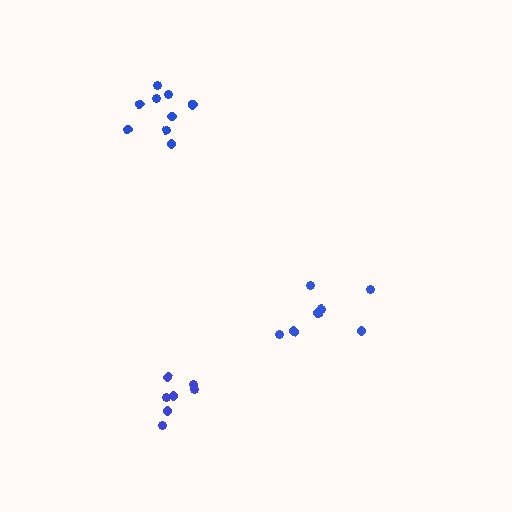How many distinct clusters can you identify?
There are 3 distinct clusters.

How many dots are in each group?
Group 1: 8 dots, Group 2: 9 dots, Group 3: 7 dots (24 total).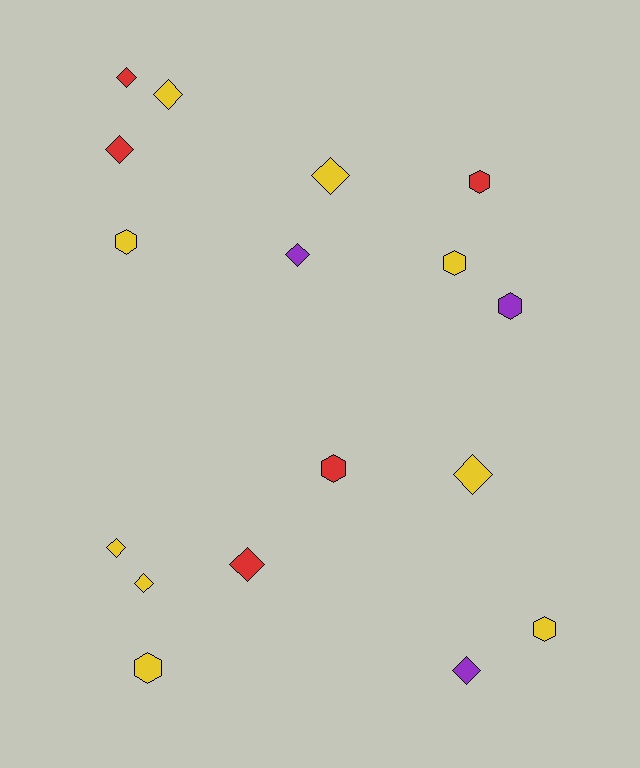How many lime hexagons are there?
There are no lime hexagons.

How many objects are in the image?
There are 17 objects.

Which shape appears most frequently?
Diamond, with 10 objects.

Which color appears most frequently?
Yellow, with 9 objects.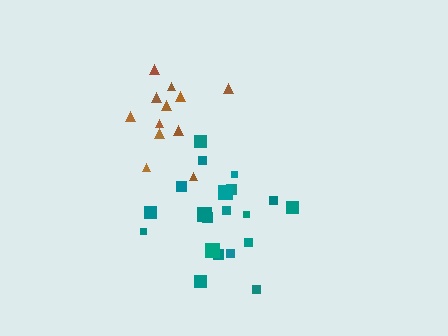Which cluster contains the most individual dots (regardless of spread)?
Teal (20).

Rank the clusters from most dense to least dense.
brown, teal.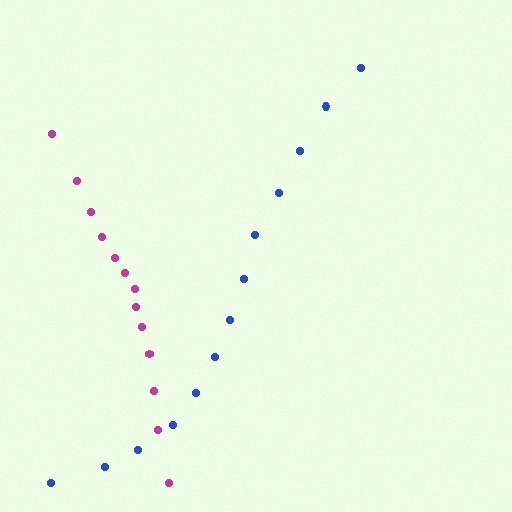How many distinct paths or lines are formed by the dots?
There are 2 distinct paths.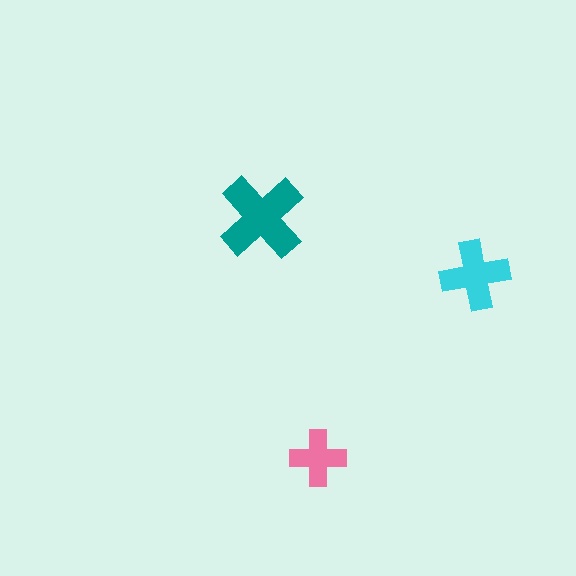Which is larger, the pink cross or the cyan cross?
The cyan one.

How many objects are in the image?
There are 3 objects in the image.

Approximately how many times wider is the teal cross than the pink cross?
About 1.5 times wider.